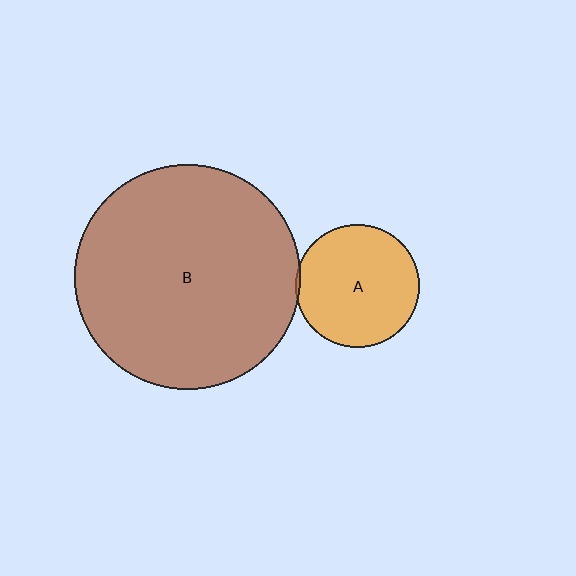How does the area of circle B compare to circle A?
Approximately 3.3 times.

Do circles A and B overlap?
Yes.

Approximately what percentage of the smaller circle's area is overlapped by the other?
Approximately 5%.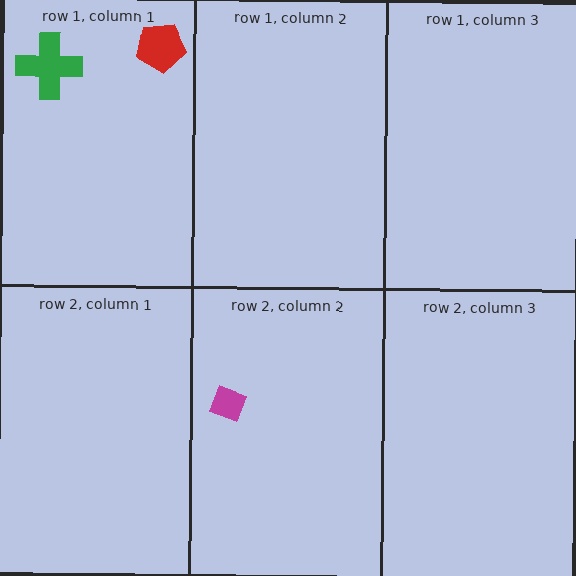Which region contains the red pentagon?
The row 1, column 1 region.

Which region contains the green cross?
The row 1, column 1 region.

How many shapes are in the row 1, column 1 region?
2.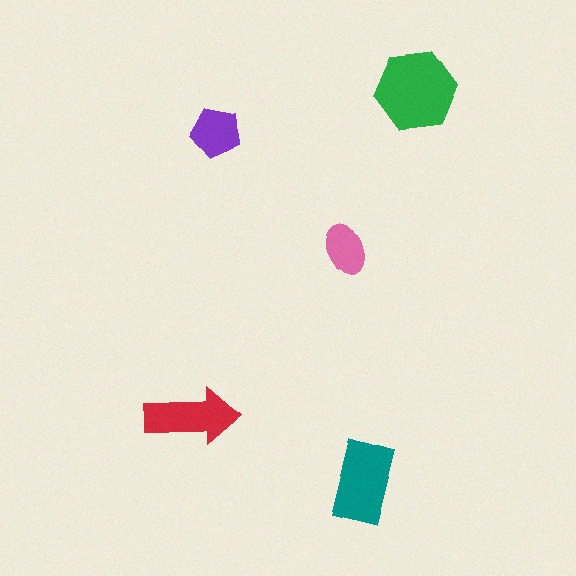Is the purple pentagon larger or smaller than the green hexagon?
Smaller.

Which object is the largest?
The green hexagon.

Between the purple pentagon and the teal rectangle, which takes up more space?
The teal rectangle.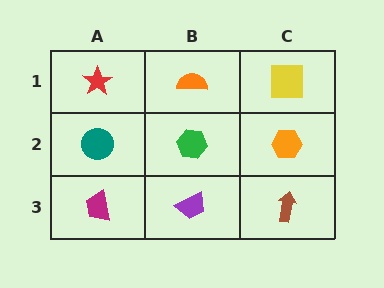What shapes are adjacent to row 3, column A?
A teal circle (row 2, column A), a purple trapezoid (row 3, column B).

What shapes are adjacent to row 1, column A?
A teal circle (row 2, column A), an orange semicircle (row 1, column B).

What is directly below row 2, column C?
A brown arrow.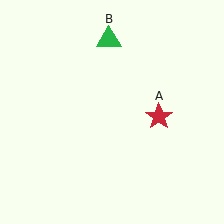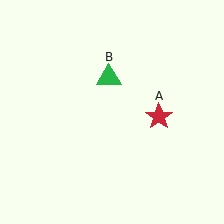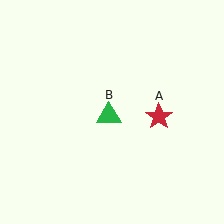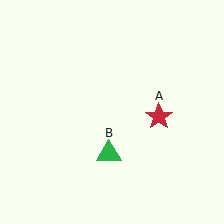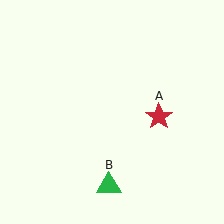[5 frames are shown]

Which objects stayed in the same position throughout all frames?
Red star (object A) remained stationary.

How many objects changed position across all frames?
1 object changed position: green triangle (object B).